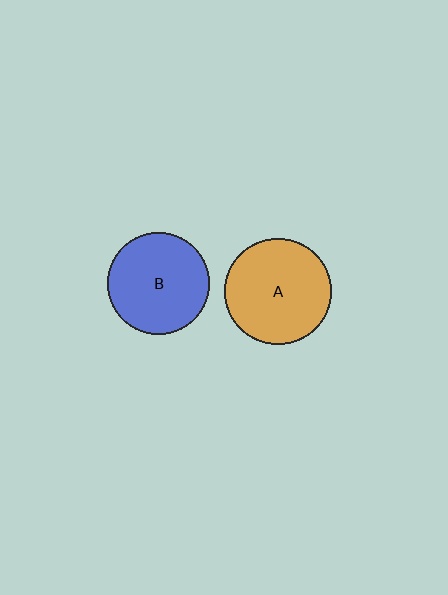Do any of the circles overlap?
No, none of the circles overlap.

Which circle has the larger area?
Circle A (orange).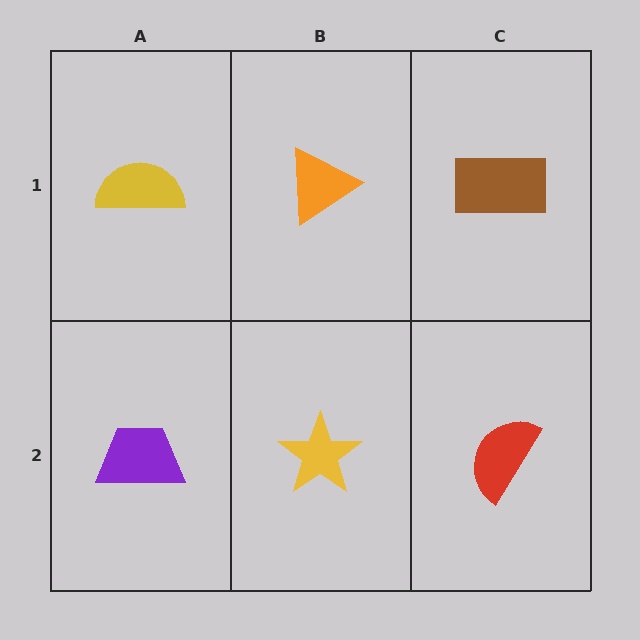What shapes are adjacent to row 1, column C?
A red semicircle (row 2, column C), an orange triangle (row 1, column B).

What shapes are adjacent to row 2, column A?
A yellow semicircle (row 1, column A), a yellow star (row 2, column B).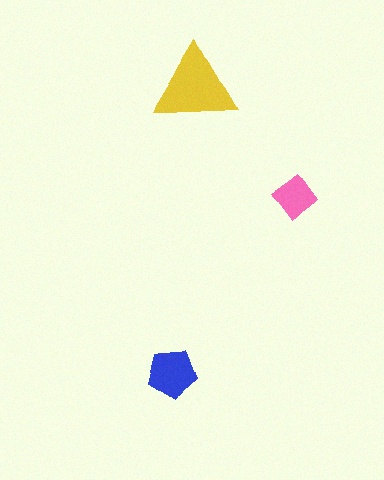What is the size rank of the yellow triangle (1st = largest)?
1st.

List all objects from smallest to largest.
The pink diamond, the blue pentagon, the yellow triangle.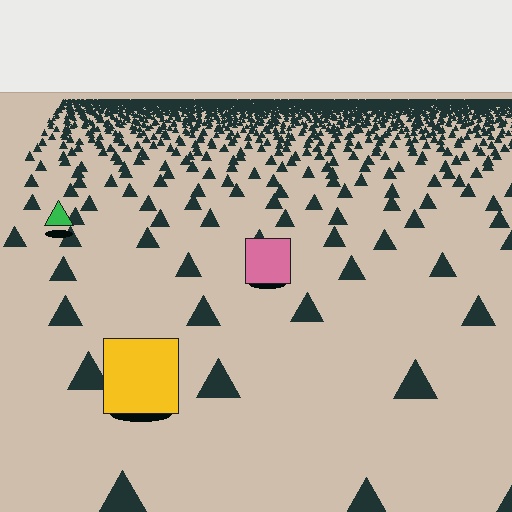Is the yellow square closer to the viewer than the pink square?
Yes. The yellow square is closer — you can tell from the texture gradient: the ground texture is coarser near it.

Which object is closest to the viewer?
The yellow square is closest. The texture marks near it are larger and more spread out.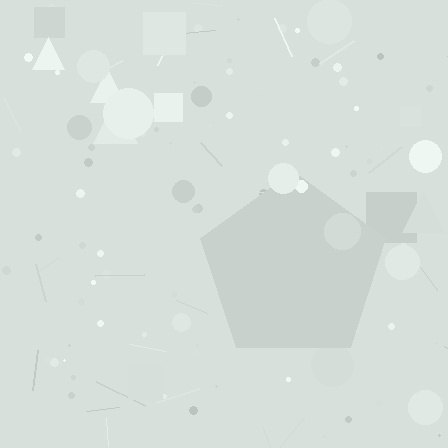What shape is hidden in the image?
A pentagon is hidden in the image.